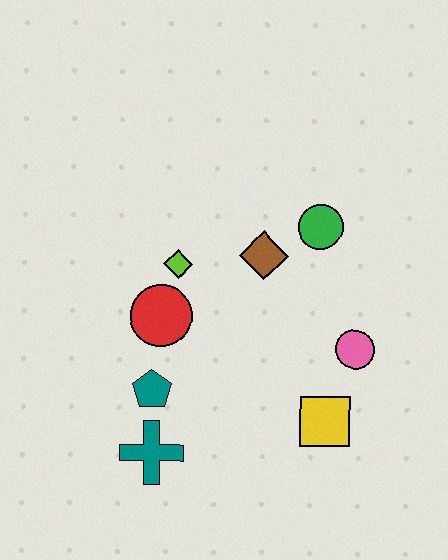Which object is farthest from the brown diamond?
The teal cross is farthest from the brown diamond.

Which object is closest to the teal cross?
The teal pentagon is closest to the teal cross.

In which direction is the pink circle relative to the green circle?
The pink circle is below the green circle.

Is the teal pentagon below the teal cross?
No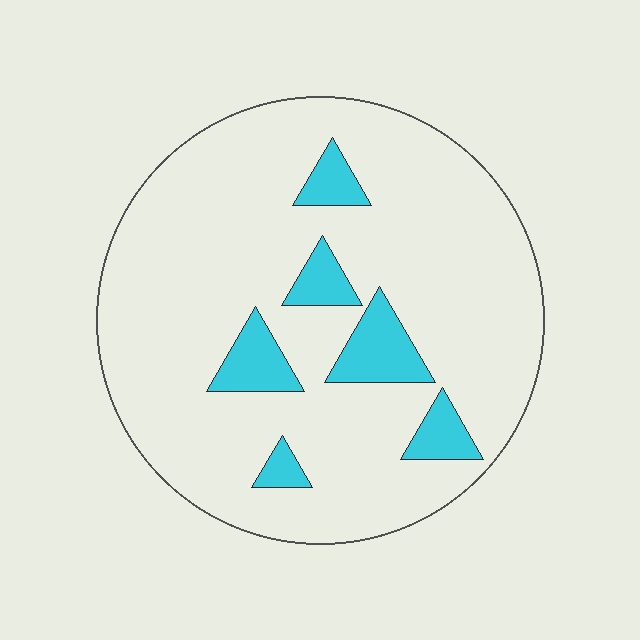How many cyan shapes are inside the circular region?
6.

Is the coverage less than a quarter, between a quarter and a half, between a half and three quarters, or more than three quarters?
Less than a quarter.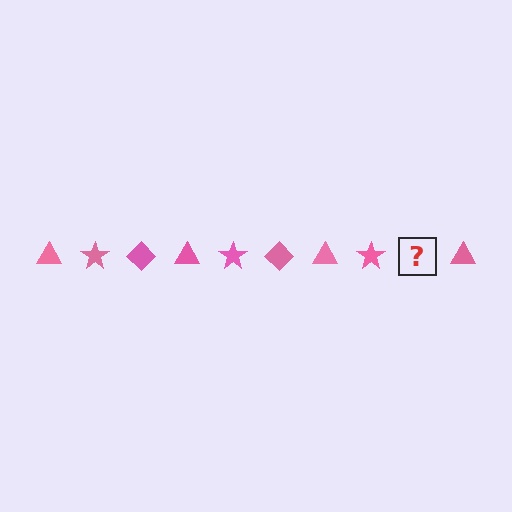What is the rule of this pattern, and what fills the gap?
The rule is that the pattern cycles through triangle, star, diamond shapes in pink. The gap should be filled with a pink diamond.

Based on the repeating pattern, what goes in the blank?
The blank should be a pink diamond.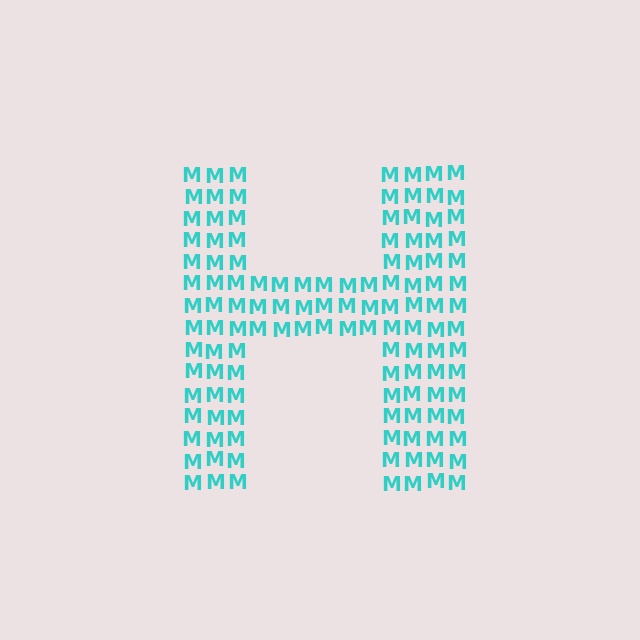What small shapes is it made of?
It is made of small letter M's.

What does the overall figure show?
The overall figure shows the letter H.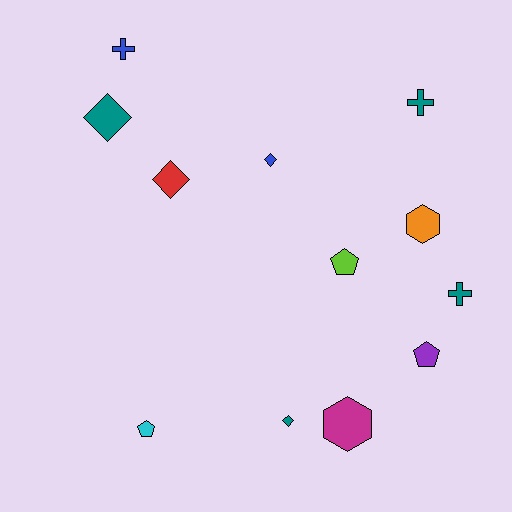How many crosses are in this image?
There are 3 crosses.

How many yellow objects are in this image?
There are no yellow objects.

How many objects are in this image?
There are 12 objects.